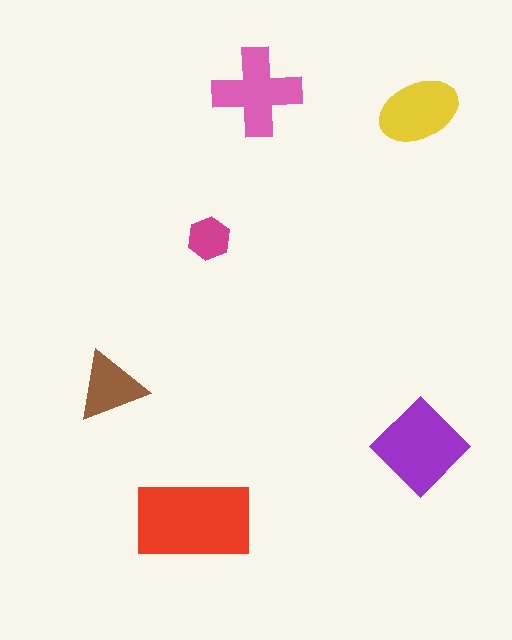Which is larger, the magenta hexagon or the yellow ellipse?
The yellow ellipse.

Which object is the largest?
The red rectangle.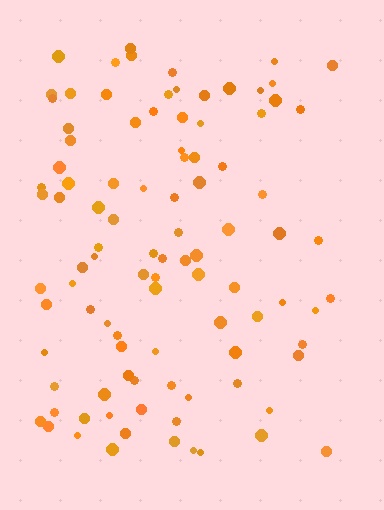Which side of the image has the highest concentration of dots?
The left.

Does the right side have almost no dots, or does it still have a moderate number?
Still a moderate number, just noticeably fewer than the left.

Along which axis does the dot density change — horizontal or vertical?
Horizontal.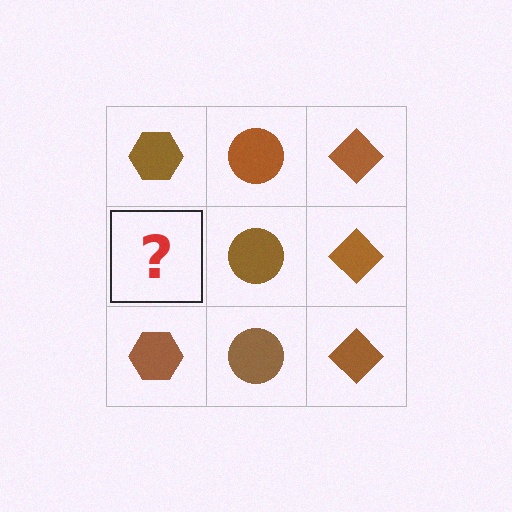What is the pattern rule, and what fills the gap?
The rule is that each column has a consistent shape. The gap should be filled with a brown hexagon.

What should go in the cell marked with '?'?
The missing cell should contain a brown hexagon.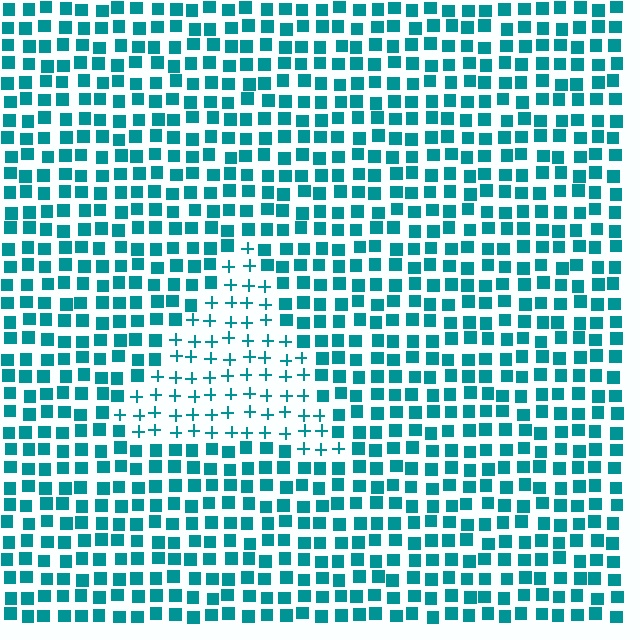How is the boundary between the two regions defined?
The boundary is defined by a change in element shape: plus signs inside vs. squares outside. All elements share the same color and spacing.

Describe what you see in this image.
The image is filled with small teal elements arranged in a uniform grid. A triangle-shaped region contains plus signs, while the surrounding area contains squares. The boundary is defined purely by the change in element shape.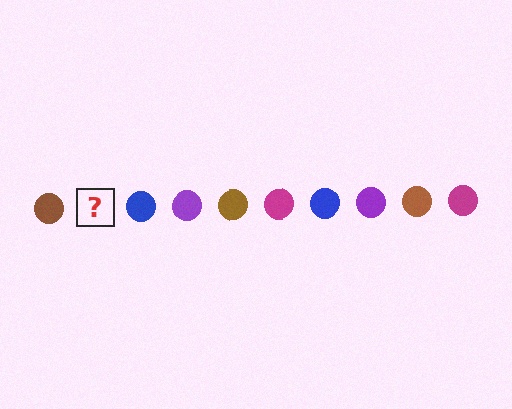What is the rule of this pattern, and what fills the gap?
The rule is that the pattern cycles through brown, magenta, blue, purple circles. The gap should be filled with a magenta circle.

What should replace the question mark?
The question mark should be replaced with a magenta circle.